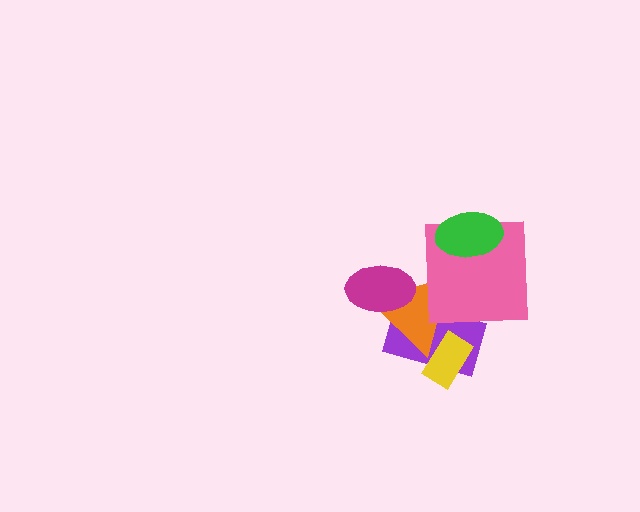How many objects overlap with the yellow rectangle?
2 objects overlap with the yellow rectangle.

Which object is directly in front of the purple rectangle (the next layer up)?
The orange triangle is directly in front of the purple rectangle.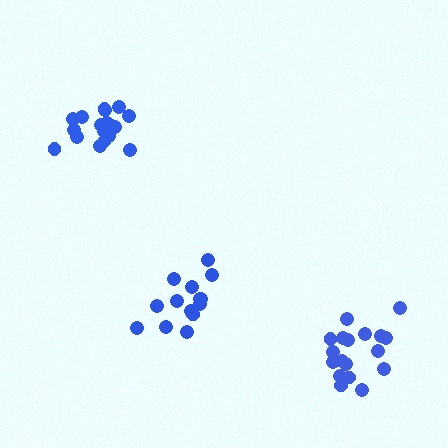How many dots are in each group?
Group 1: 14 dots, Group 2: 18 dots, Group 3: 19 dots (51 total).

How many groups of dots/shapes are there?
There are 3 groups.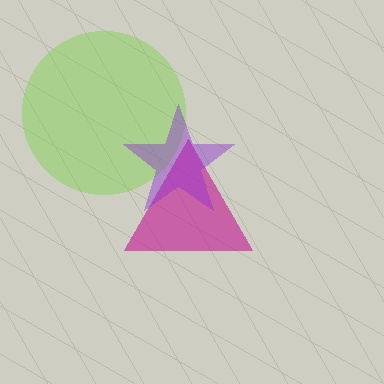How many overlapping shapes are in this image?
There are 3 overlapping shapes in the image.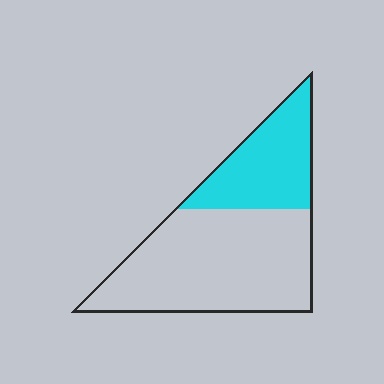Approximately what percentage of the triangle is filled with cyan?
Approximately 35%.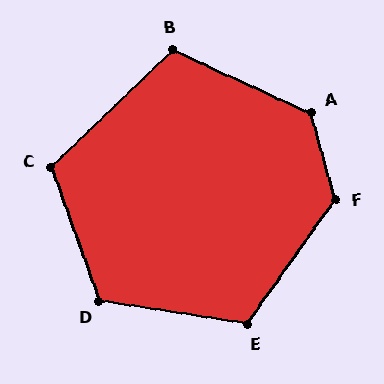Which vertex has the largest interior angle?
A, at approximately 130 degrees.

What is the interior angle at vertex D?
Approximately 119 degrees (obtuse).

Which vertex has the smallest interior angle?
B, at approximately 112 degrees.